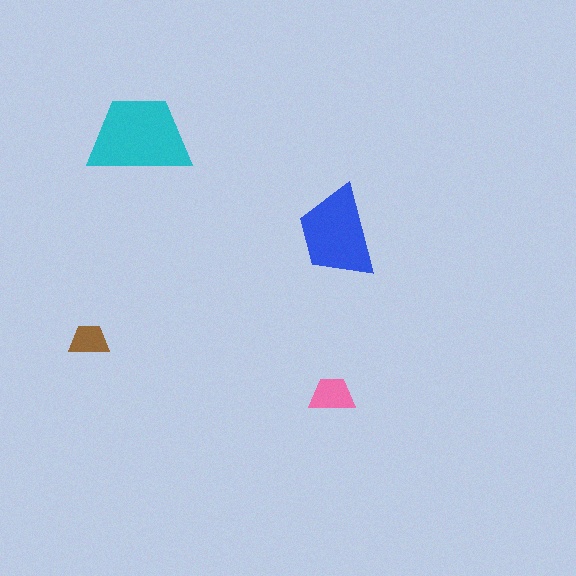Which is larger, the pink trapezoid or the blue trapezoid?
The blue one.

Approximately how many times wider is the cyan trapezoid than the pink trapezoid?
About 2 times wider.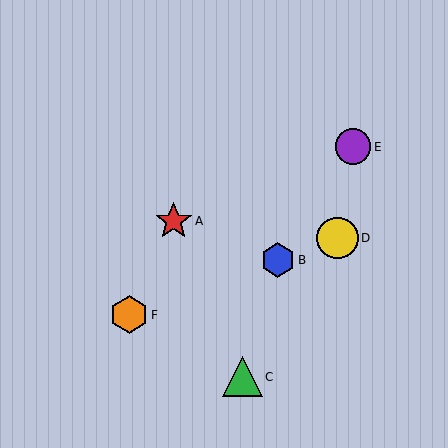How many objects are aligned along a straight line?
3 objects (B, D, F) are aligned along a straight line.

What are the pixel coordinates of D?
Object D is at (337, 238).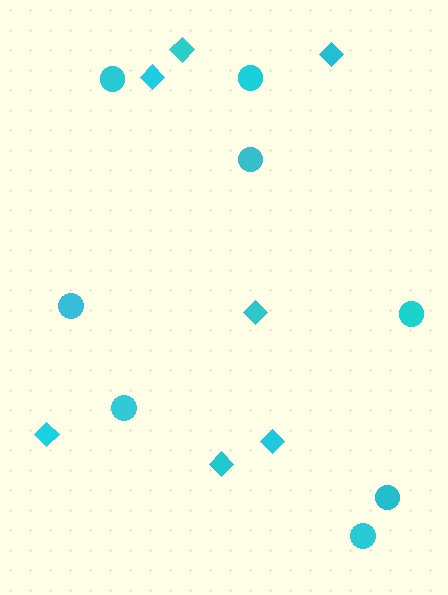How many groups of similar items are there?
There are 2 groups: one group of circles (8) and one group of diamonds (7).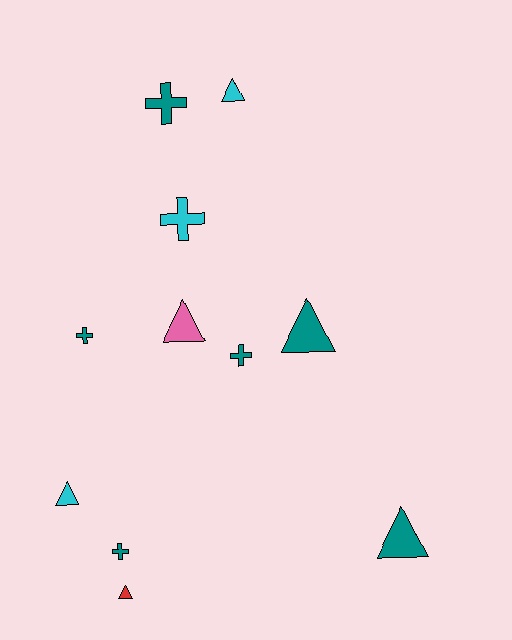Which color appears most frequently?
Teal, with 6 objects.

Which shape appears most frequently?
Triangle, with 6 objects.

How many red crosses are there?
There are no red crosses.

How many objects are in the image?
There are 11 objects.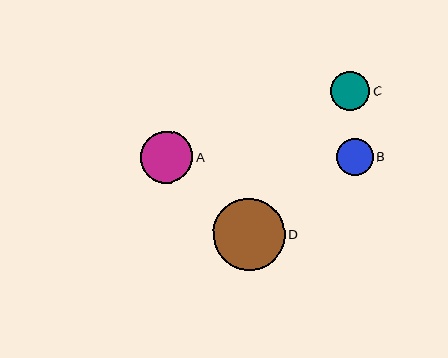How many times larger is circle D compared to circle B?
Circle D is approximately 2.0 times the size of circle B.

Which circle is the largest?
Circle D is the largest with a size of approximately 72 pixels.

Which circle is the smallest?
Circle B is the smallest with a size of approximately 37 pixels.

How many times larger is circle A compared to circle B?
Circle A is approximately 1.4 times the size of circle B.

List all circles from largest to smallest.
From largest to smallest: D, A, C, B.